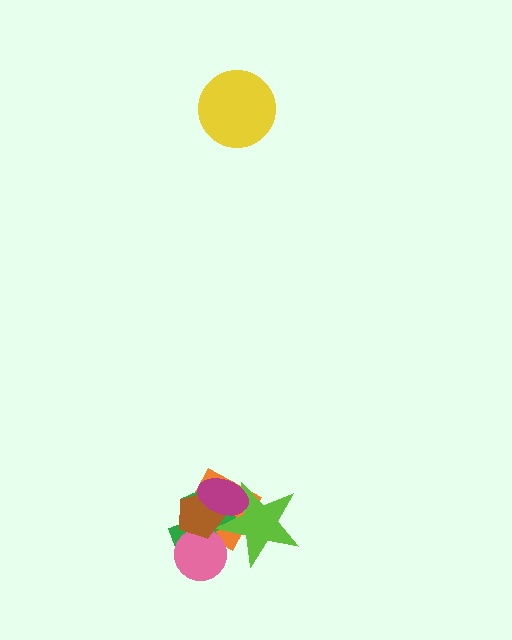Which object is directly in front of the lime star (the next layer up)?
The brown pentagon is directly in front of the lime star.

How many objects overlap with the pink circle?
3 objects overlap with the pink circle.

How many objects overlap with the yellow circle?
0 objects overlap with the yellow circle.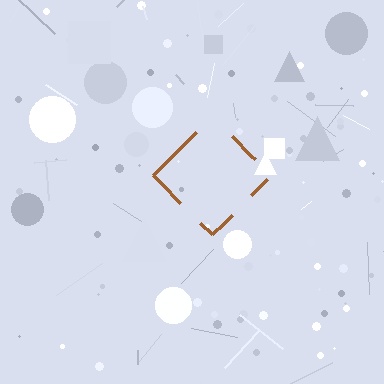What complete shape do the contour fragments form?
The contour fragments form a diamond.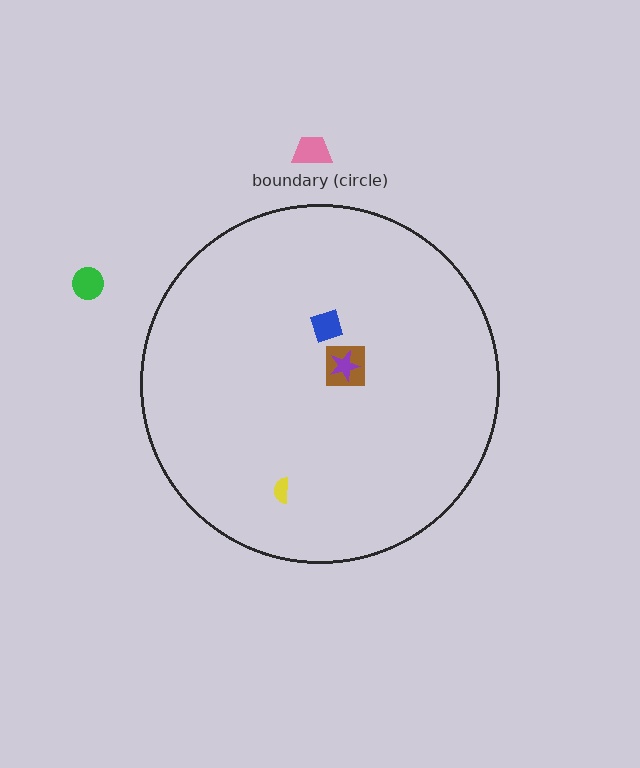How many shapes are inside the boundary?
4 inside, 2 outside.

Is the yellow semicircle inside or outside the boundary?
Inside.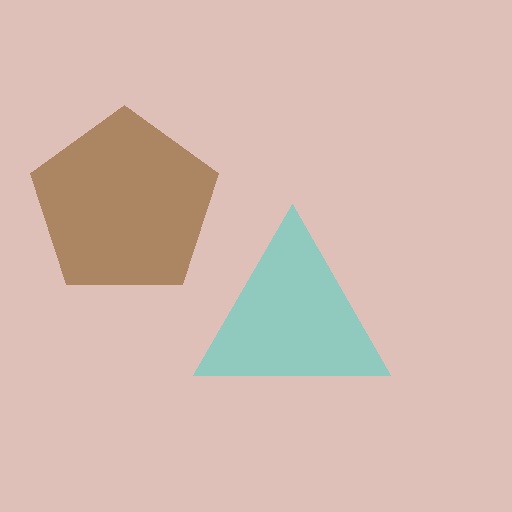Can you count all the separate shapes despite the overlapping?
Yes, there are 2 separate shapes.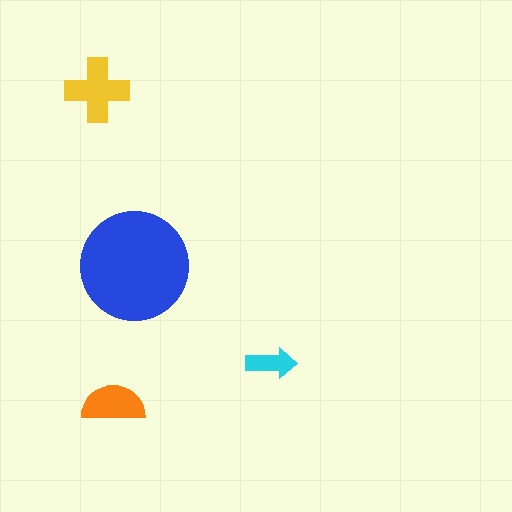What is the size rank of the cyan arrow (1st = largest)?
4th.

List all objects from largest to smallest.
The blue circle, the yellow cross, the orange semicircle, the cyan arrow.